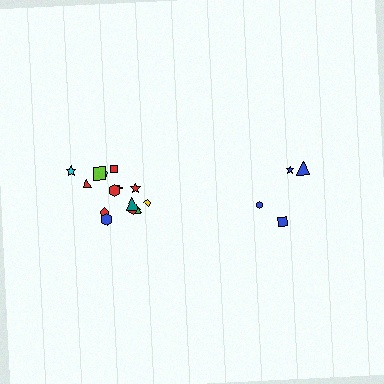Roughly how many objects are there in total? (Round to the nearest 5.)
Roughly 20 objects in total.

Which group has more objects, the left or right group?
The left group.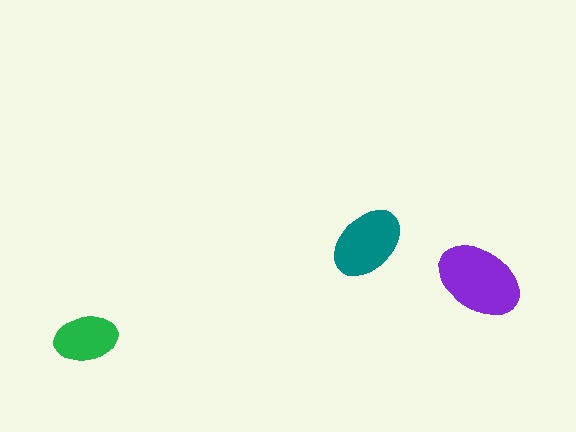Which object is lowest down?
The green ellipse is bottommost.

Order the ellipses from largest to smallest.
the purple one, the teal one, the green one.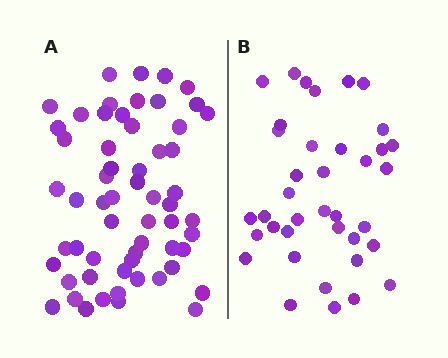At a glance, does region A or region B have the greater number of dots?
Region A (the left region) has more dots.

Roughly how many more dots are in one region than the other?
Region A has approximately 20 more dots than region B.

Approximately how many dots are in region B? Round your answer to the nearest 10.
About 40 dots. (The exact count is 38, which rounds to 40.)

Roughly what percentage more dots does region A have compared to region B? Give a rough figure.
About 55% more.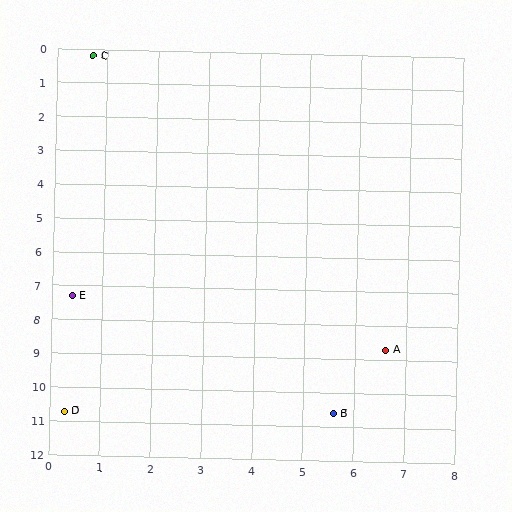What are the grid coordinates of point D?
Point D is at approximately (0.3, 10.7).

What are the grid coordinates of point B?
Point B is at approximately (5.6, 10.6).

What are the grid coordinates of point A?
Point A is at approximately (6.6, 8.7).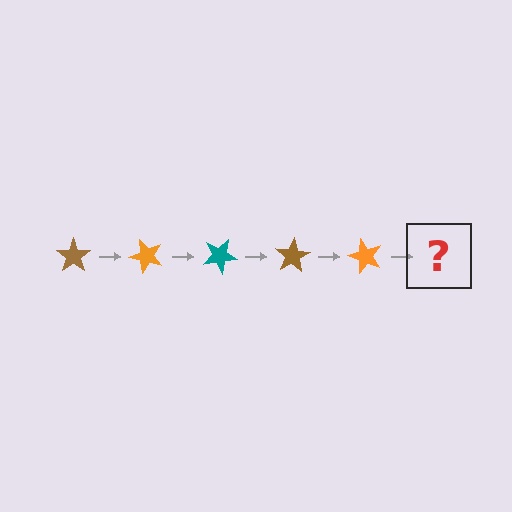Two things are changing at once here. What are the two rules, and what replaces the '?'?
The two rules are that it rotates 50 degrees each step and the color cycles through brown, orange, and teal. The '?' should be a teal star, rotated 250 degrees from the start.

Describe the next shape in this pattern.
It should be a teal star, rotated 250 degrees from the start.